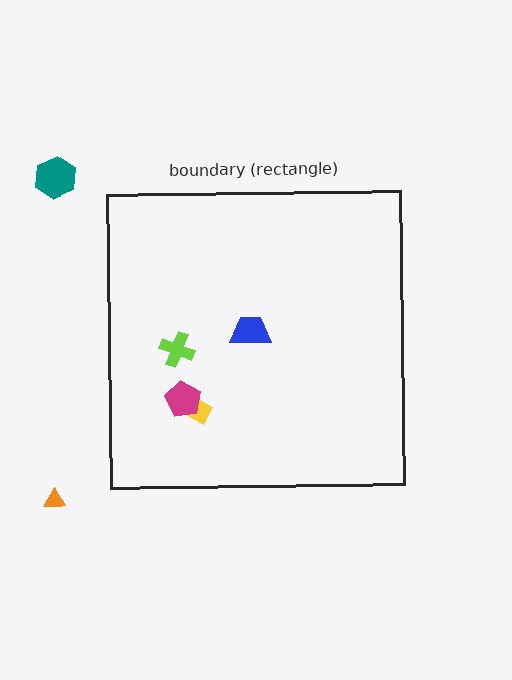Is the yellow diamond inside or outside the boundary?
Inside.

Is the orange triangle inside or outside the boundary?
Outside.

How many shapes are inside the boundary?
4 inside, 2 outside.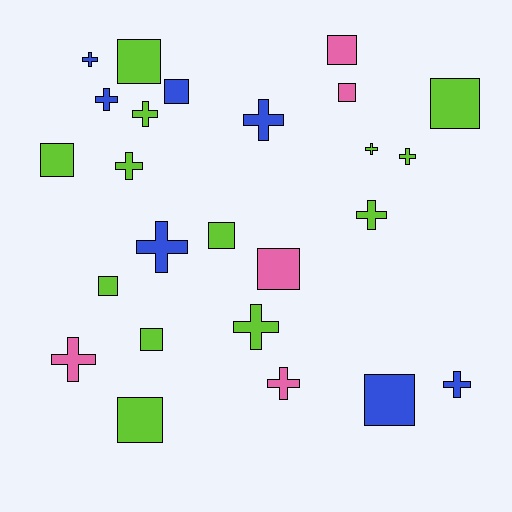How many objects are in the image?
There are 25 objects.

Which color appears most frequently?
Lime, with 13 objects.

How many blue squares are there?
There are 2 blue squares.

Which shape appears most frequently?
Cross, with 13 objects.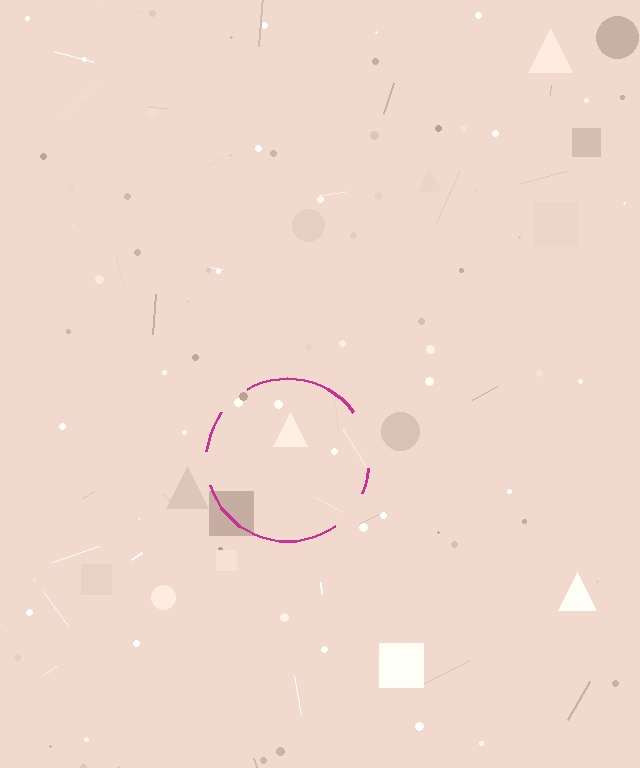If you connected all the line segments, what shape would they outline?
They would outline a circle.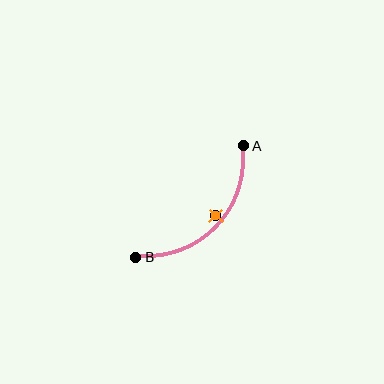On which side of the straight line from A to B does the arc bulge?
The arc bulges below and to the right of the straight line connecting A and B.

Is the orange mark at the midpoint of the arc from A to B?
No — the orange mark does not lie on the arc at all. It sits slightly inside the curve.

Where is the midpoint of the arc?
The arc midpoint is the point on the curve farthest from the straight line joining A and B. It sits below and to the right of that line.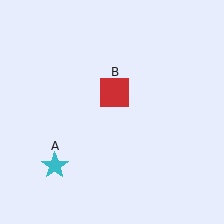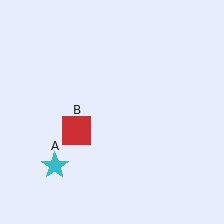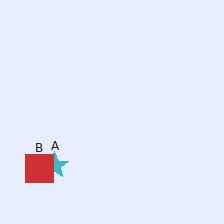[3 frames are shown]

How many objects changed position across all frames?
1 object changed position: red square (object B).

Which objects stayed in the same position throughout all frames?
Cyan star (object A) remained stationary.